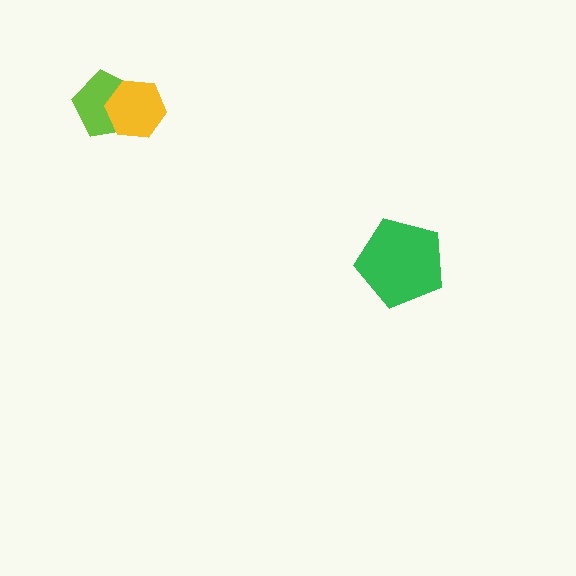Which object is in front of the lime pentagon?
The yellow hexagon is in front of the lime pentagon.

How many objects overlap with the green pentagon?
0 objects overlap with the green pentagon.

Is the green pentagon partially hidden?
No, no other shape covers it.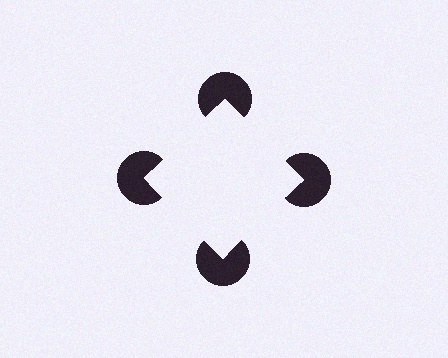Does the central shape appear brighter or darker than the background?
It typically appears slightly brighter than the background, even though no actual brightness change is drawn.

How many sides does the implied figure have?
4 sides.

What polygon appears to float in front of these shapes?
An illusory square — its edges are inferred from the aligned wedge cuts in the pac-man discs, not physically drawn.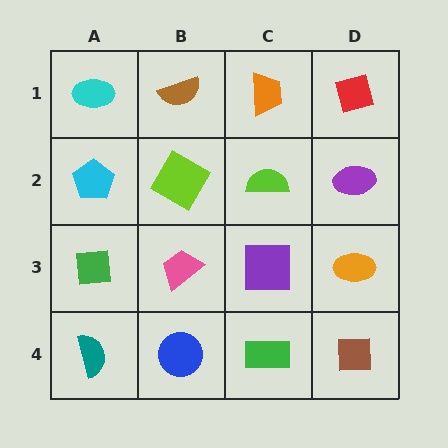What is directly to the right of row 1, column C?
A red diamond.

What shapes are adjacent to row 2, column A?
A cyan ellipse (row 1, column A), a green square (row 3, column A), a lime square (row 2, column B).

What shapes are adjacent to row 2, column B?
A brown semicircle (row 1, column B), a pink trapezoid (row 3, column B), a cyan pentagon (row 2, column A), a lime semicircle (row 2, column C).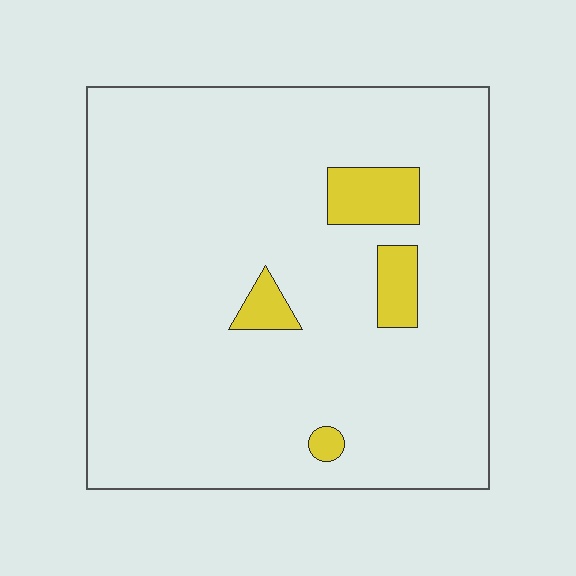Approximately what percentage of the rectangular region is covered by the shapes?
Approximately 10%.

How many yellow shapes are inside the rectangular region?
4.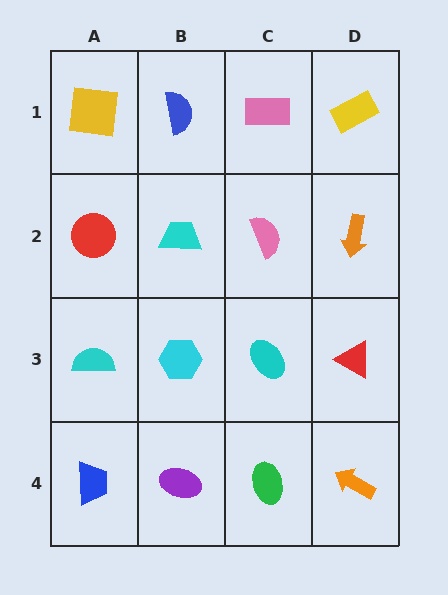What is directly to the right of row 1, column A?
A blue semicircle.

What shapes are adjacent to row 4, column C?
A cyan ellipse (row 3, column C), a purple ellipse (row 4, column B), an orange arrow (row 4, column D).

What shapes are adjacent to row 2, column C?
A pink rectangle (row 1, column C), a cyan ellipse (row 3, column C), a cyan trapezoid (row 2, column B), an orange arrow (row 2, column D).